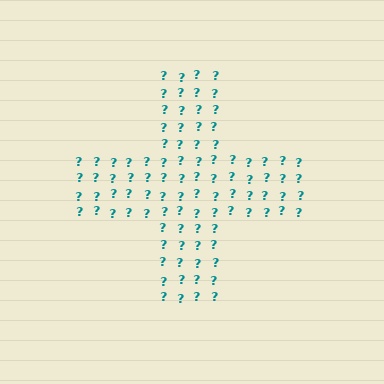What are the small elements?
The small elements are question marks.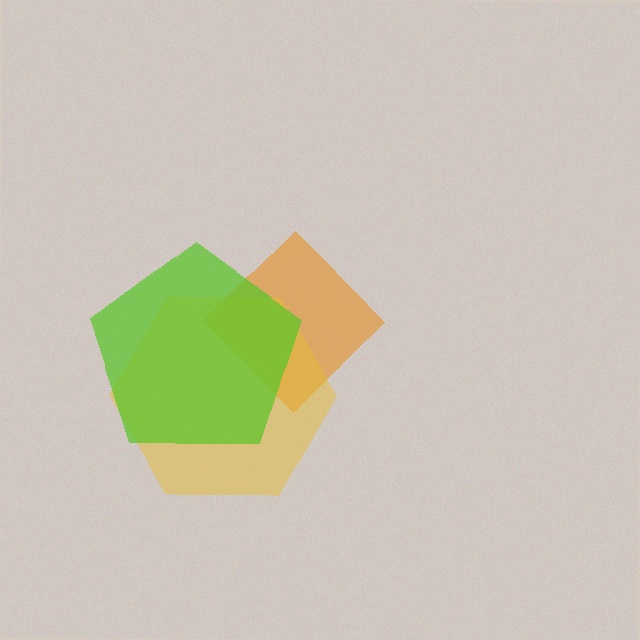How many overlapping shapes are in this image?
There are 3 overlapping shapes in the image.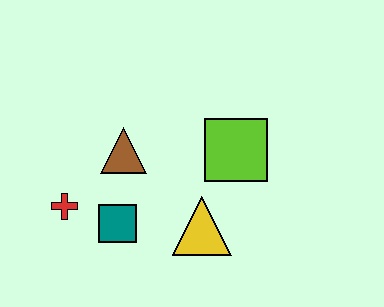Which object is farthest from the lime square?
The red cross is farthest from the lime square.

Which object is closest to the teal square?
The red cross is closest to the teal square.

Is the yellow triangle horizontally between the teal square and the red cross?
No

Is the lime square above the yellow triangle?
Yes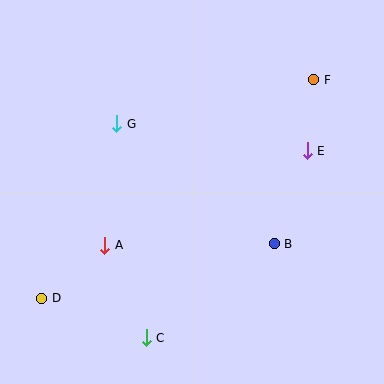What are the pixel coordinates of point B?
Point B is at (274, 244).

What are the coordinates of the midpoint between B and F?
The midpoint between B and F is at (294, 162).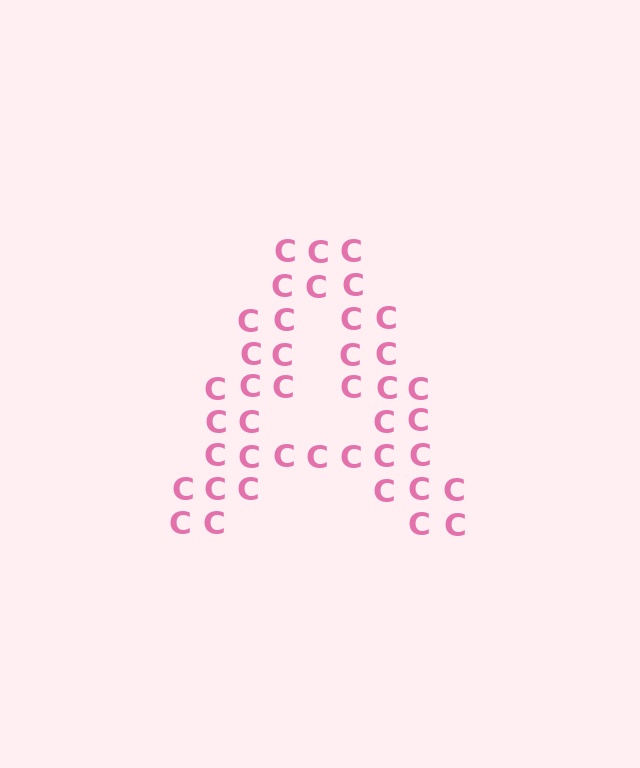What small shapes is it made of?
It is made of small letter C's.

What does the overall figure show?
The overall figure shows the letter A.